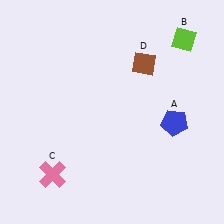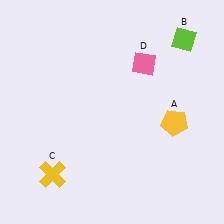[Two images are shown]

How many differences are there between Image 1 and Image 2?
There are 3 differences between the two images.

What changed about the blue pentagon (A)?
In Image 1, A is blue. In Image 2, it changed to yellow.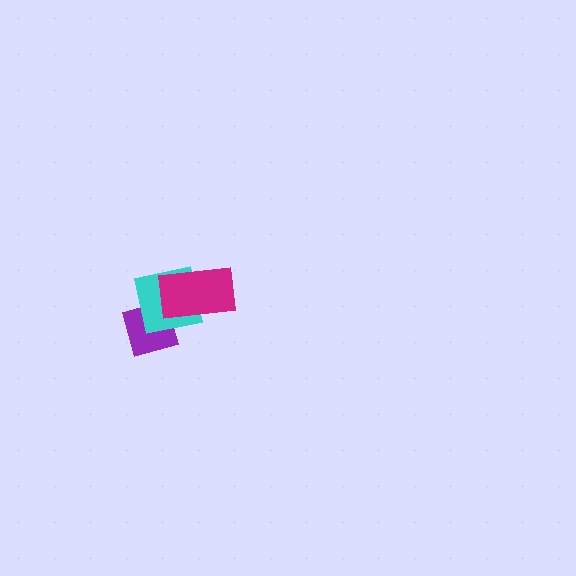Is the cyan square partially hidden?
Yes, it is partially covered by another shape.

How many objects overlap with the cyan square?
2 objects overlap with the cyan square.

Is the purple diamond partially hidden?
Yes, it is partially covered by another shape.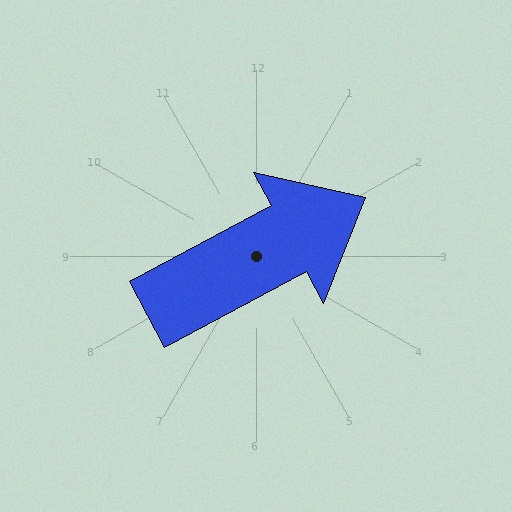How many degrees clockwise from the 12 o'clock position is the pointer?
Approximately 62 degrees.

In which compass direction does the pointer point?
Northeast.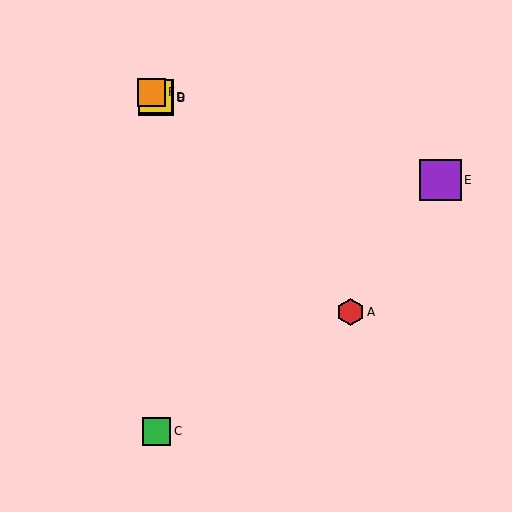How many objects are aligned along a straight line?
4 objects (A, B, D, F) are aligned along a straight line.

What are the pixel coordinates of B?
Object B is at (156, 98).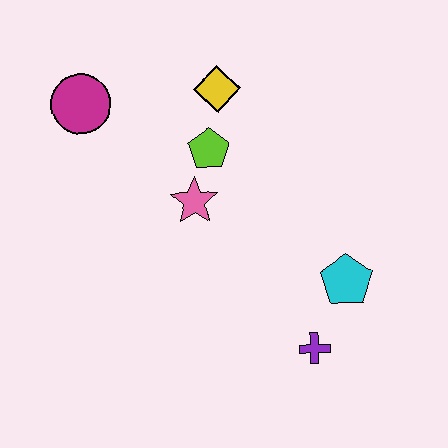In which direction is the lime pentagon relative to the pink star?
The lime pentagon is above the pink star.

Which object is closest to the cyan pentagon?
The purple cross is closest to the cyan pentagon.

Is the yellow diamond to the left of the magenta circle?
No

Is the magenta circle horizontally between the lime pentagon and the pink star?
No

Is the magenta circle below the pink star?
No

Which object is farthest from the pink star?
The purple cross is farthest from the pink star.